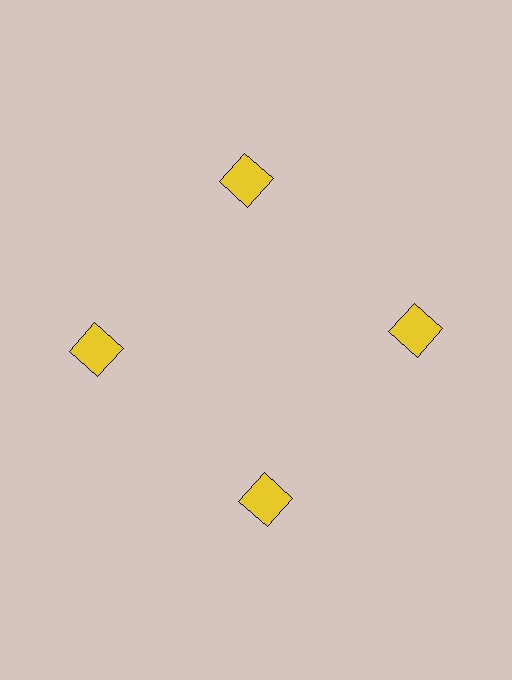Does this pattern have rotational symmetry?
Yes, this pattern has 4-fold rotational symmetry. It looks the same after rotating 90 degrees around the center.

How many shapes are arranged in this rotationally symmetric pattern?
There are 4 shapes, arranged in 4 groups of 1.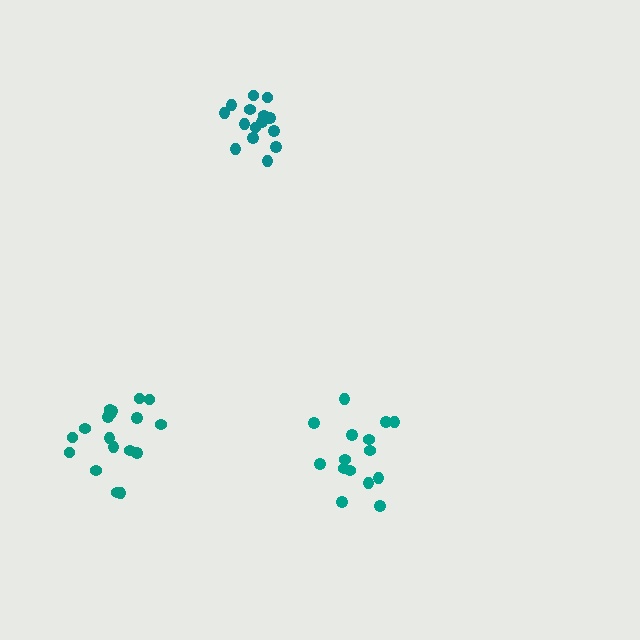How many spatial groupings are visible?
There are 3 spatial groupings.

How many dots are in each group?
Group 1: 15 dots, Group 2: 18 dots, Group 3: 15 dots (48 total).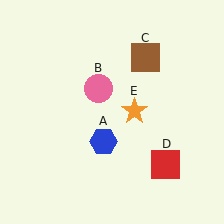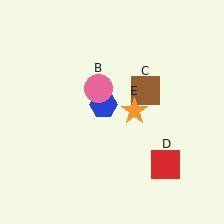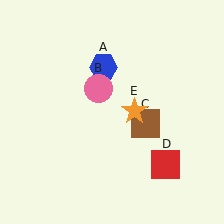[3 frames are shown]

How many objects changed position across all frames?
2 objects changed position: blue hexagon (object A), brown square (object C).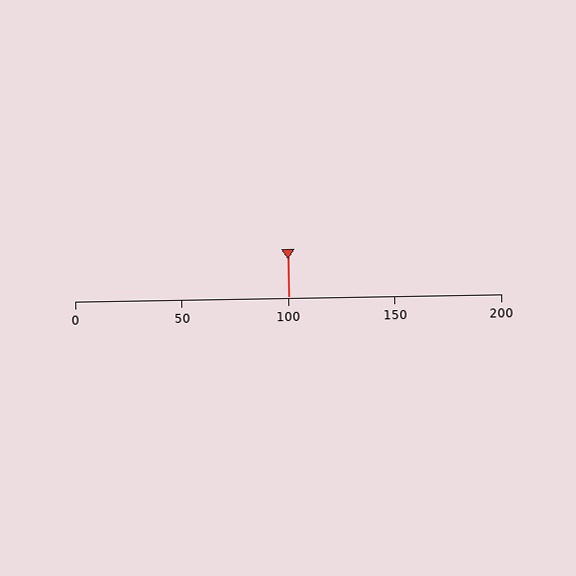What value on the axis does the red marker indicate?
The marker indicates approximately 100.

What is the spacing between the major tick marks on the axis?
The major ticks are spaced 50 apart.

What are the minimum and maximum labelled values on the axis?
The axis runs from 0 to 200.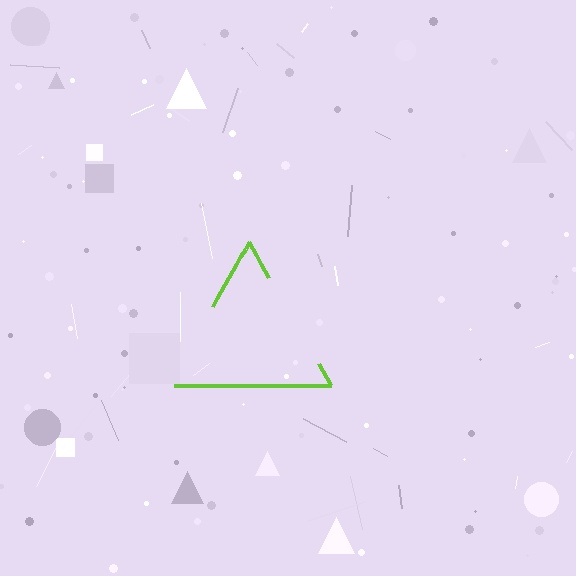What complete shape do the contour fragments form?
The contour fragments form a triangle.